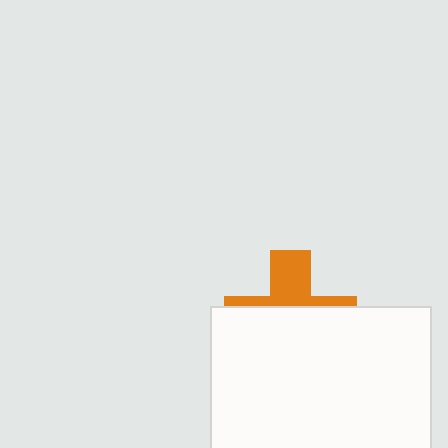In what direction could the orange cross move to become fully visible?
The orange cross could move up. That would shift it out from behind the white rectangle entirely.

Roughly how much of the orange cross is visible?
A small part of it is visible (roughly 34%).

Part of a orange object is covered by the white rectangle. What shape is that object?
It is a cross.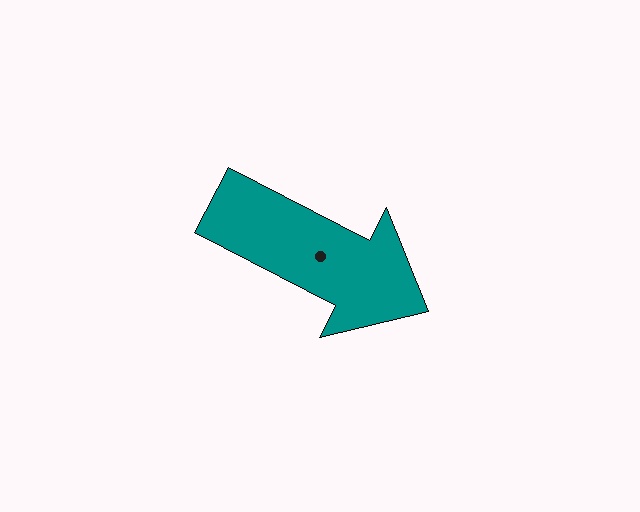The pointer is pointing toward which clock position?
Roughly 4 o'clock.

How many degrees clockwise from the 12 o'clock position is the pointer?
Approximately 117 degrees.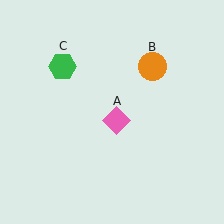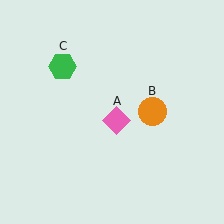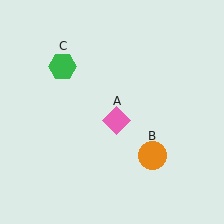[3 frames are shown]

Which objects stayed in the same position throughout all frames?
Pink diamond (object A) and green hexagon (object C) remained stationary.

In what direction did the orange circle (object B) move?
The orange circle (object B) moved down.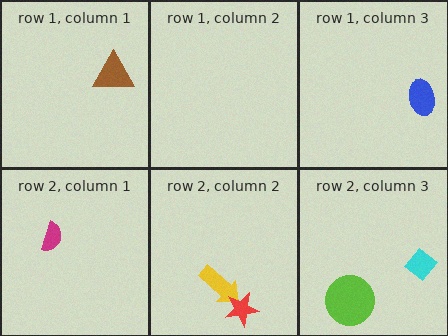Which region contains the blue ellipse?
The row 1, column 3 region.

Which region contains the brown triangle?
The row 1, column 1 region.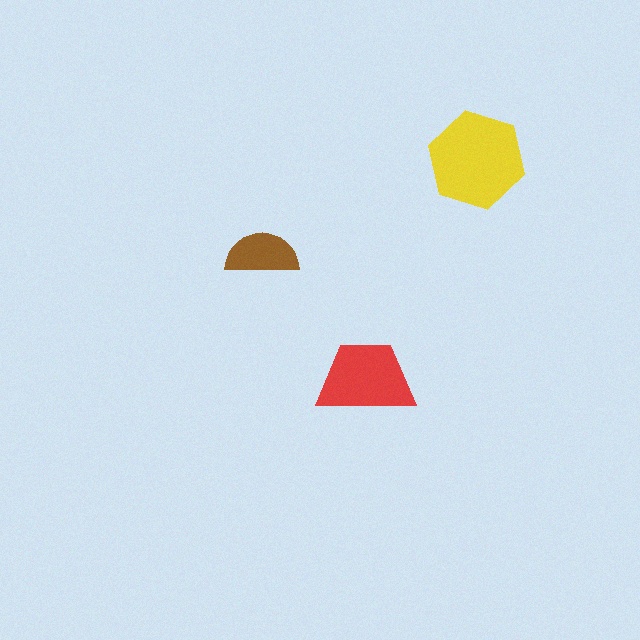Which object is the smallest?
The brown semicircle.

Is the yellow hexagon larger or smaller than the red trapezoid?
Larger.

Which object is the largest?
The yellow hexagon.